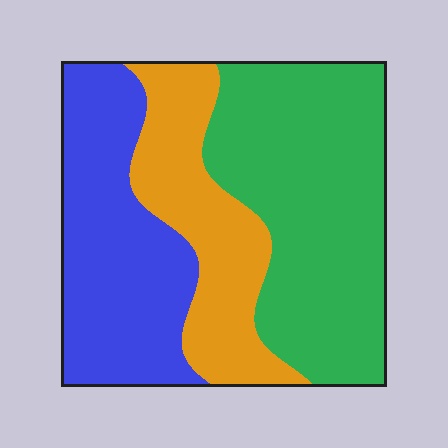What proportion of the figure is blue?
Blue covers about 30% of the figure.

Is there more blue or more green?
Green.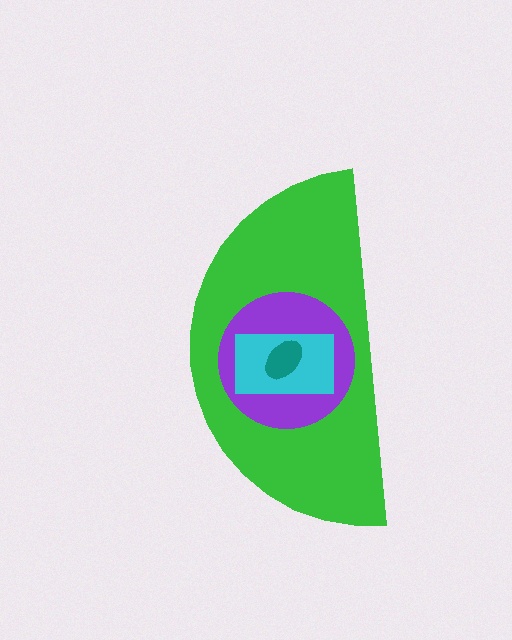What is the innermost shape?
The teal ellipse.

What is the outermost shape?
The green semicircle.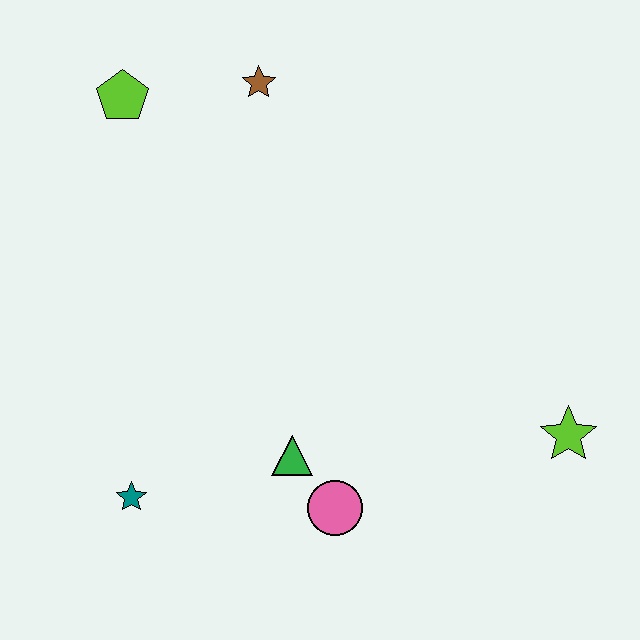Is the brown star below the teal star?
No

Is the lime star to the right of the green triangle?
Yes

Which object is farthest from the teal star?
The lime star is farthest from the teal star.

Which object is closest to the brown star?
The lime pentagon is closest to the brown star.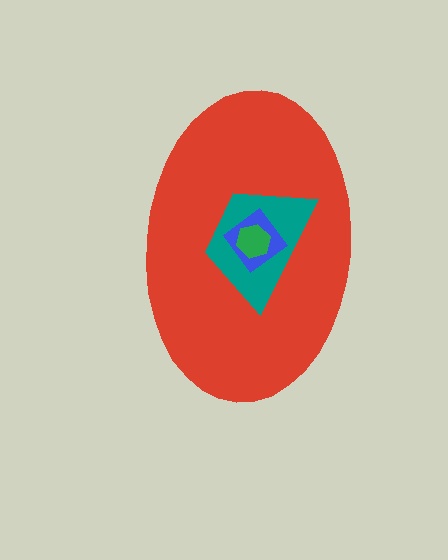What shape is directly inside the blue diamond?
The green hexagon.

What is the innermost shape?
The green hexagon.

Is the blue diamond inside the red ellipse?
Yes.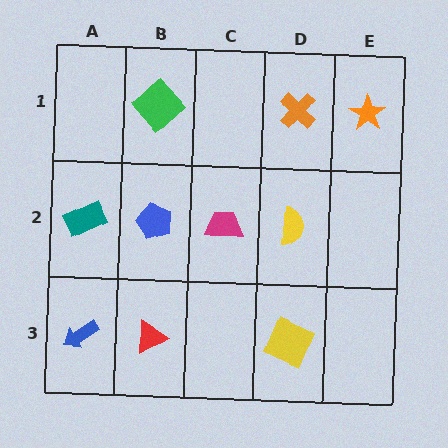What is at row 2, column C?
A magenta trapezoid.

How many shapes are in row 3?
3 shapes.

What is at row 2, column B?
A blue pentagon.